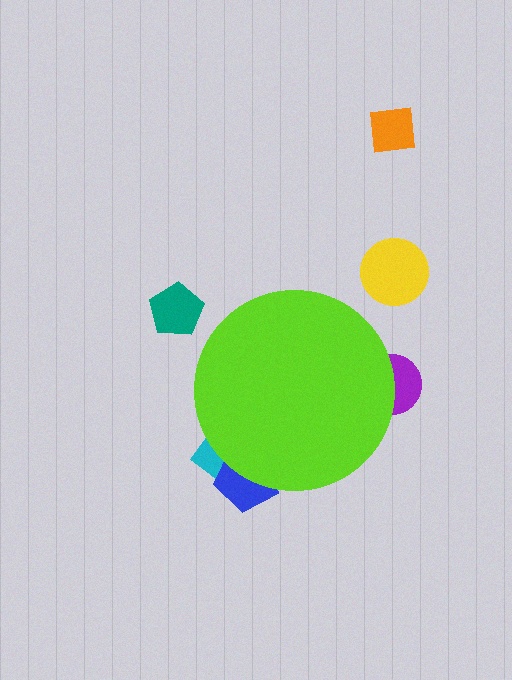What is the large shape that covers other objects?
A lime circle.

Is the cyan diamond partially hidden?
Yes, the cyan diamond is partially hidden behind the lime circle.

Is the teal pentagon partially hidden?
No, the teal pentagon is fully visible.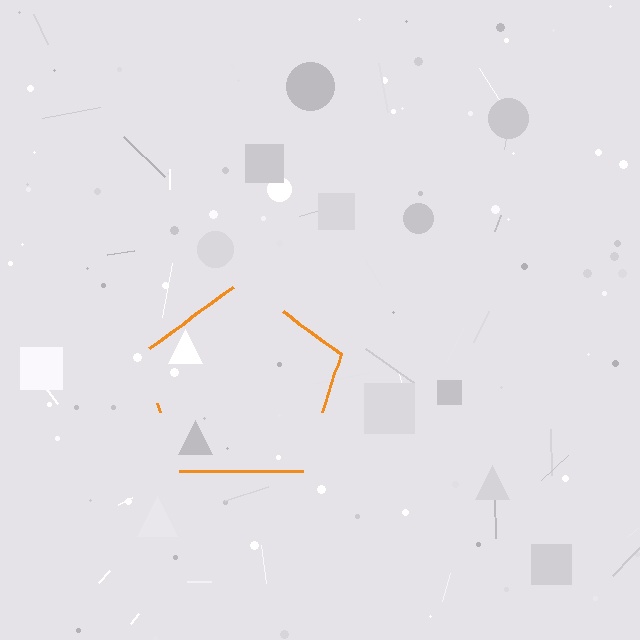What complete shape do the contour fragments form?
The contour fragments form a pentagon.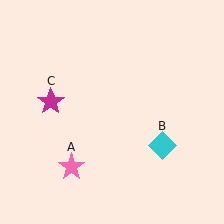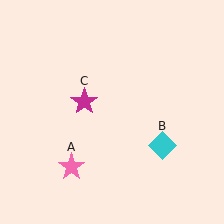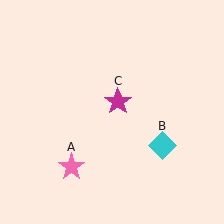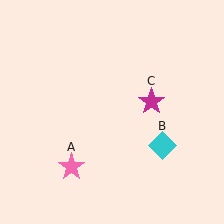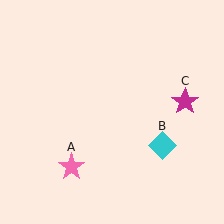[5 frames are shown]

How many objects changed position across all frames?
1 object changed position: magenta star (object C).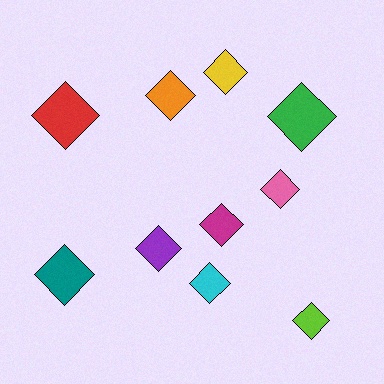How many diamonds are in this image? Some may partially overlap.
There are 10 diamonds.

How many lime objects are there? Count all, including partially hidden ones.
There is 1 lime object.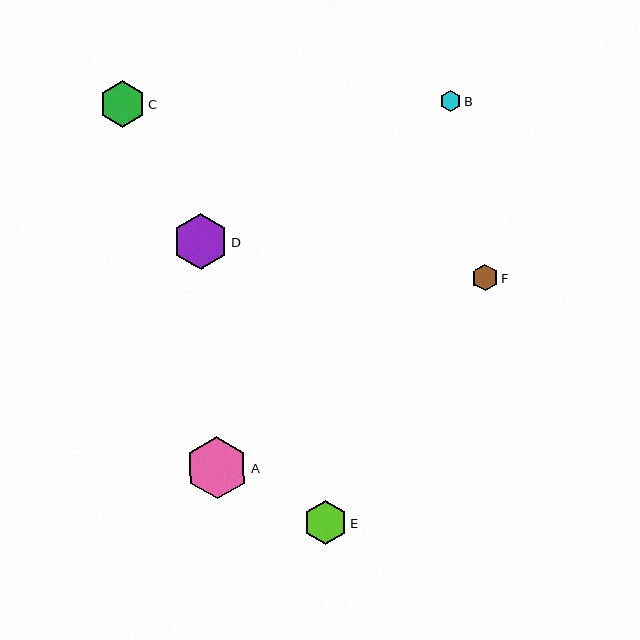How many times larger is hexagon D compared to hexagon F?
Hexagon D is approximately 2.1 times the size of hexagon F.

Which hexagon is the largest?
Hexagon A is the largest with a size of approximately 63 pixels.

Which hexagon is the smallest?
Hexagon B is the smallest with a size of approximately 21 pixels.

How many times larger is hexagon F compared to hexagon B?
Hexagon F is approximately 1.2 times the size of hexagon B.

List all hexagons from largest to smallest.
From largest to smallest: A, D, C, E, F, B.